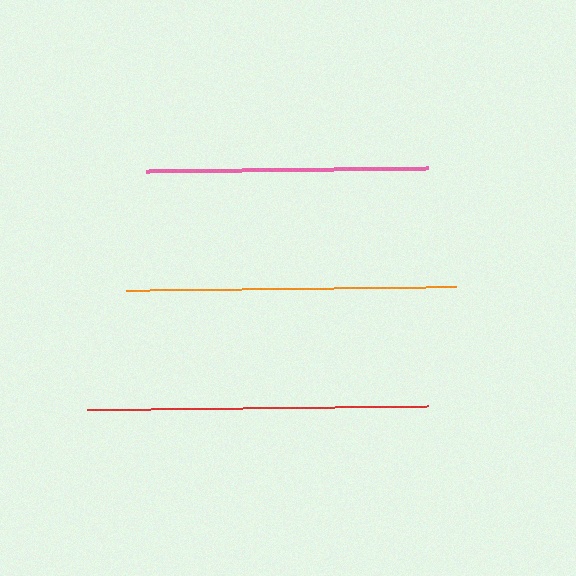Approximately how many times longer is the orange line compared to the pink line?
The orange line is approximately 1.2 times the length of the pink line.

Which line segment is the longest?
The red line is the longest at approximately 340 pixels.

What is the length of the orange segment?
The orange segment is approximately 330 pixels long.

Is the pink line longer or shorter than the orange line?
The orange line is longer than the pink line.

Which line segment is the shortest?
The pink line is the shortest at approximately 281 pixels.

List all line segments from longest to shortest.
From longest to shortest: red, orange, pink.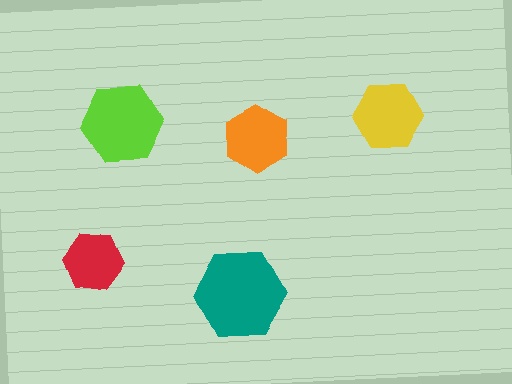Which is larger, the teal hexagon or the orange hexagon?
The teal one.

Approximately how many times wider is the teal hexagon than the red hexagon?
About 1.5 times wider.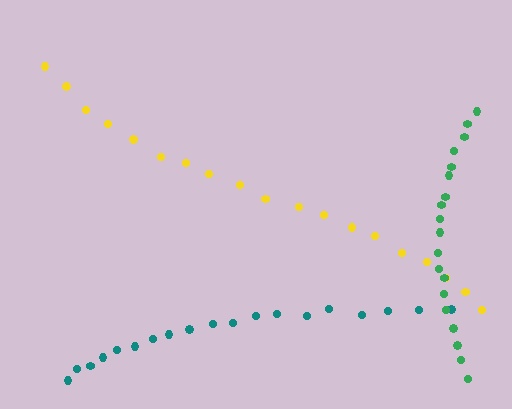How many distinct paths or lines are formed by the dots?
There are 3 distinct paths.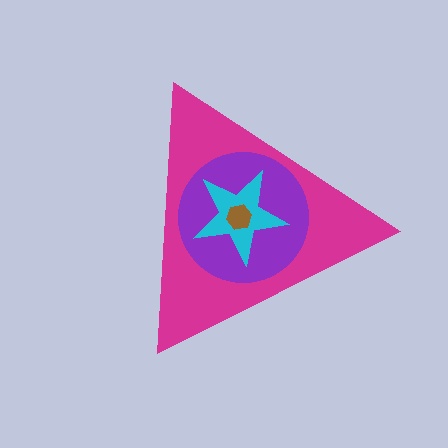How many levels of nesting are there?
4.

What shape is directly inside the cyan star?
The brown hexagon.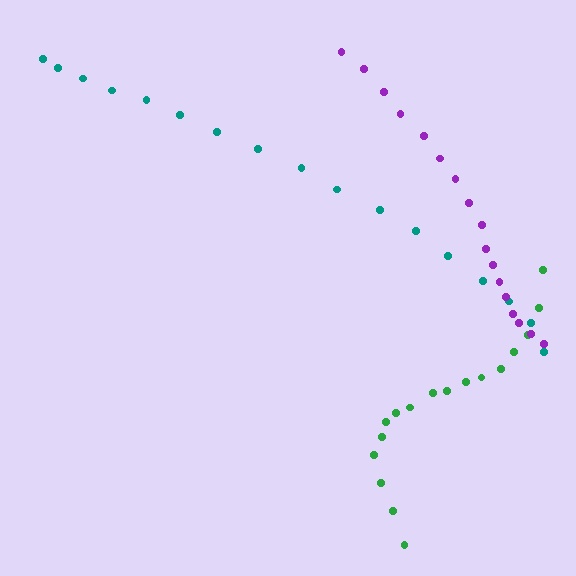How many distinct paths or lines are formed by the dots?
There are 3 distinct paths.